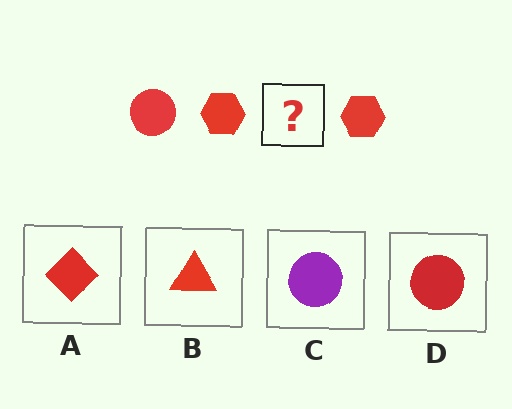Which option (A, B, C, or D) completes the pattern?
D.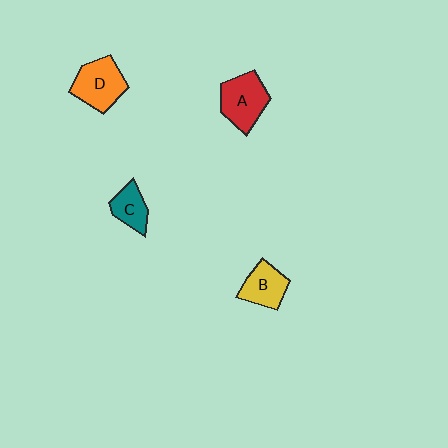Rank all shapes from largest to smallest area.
From largest to smallest: A (red), D (orange), B (yellow), C (teal).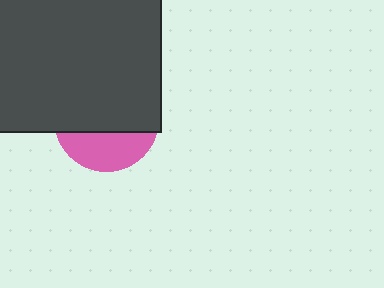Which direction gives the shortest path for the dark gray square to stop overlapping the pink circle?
Moving up gives the shortest separation.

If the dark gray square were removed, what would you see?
You would see the complete pink circle.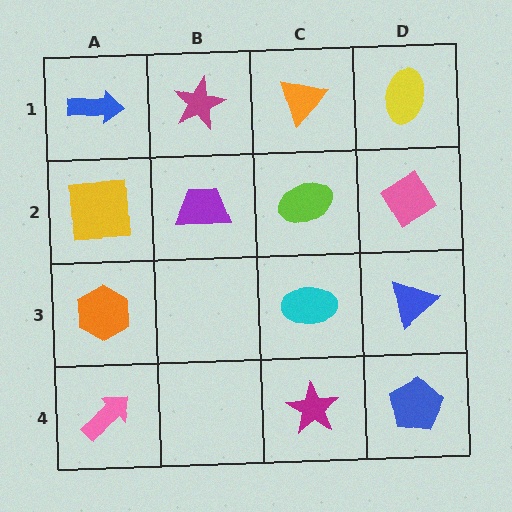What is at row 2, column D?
A pink diamond.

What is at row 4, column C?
A magenta star.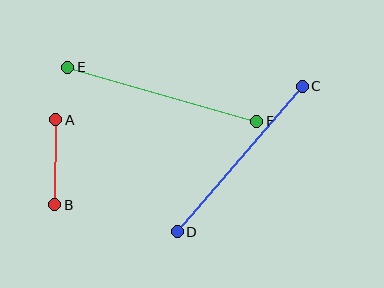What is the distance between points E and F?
The distance is approximately 196 pixels.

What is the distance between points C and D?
The distance is approximately 192 pixels.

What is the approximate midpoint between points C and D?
The midpoint is at approximately (240, 159) pixels.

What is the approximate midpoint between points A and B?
The midpoint is at approximately (55, 162) pixels.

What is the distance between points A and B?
The distance is approximately 85 pixels.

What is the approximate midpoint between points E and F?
The midpoint is at approximately (162, 94) pixels.